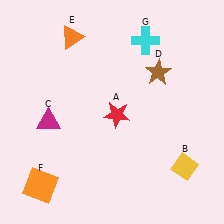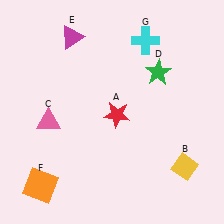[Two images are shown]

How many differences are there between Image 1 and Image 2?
There are 3 differences between the two images.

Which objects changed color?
C changed from magenta to pink. D changed from brown to green. E changed from orange to magenta.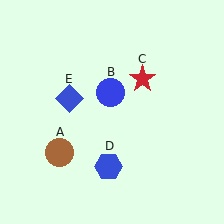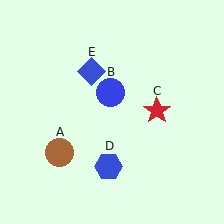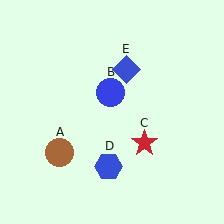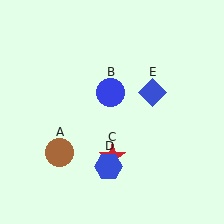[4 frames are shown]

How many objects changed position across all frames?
2 objects changed position: red star (object C), blue diamond (object E).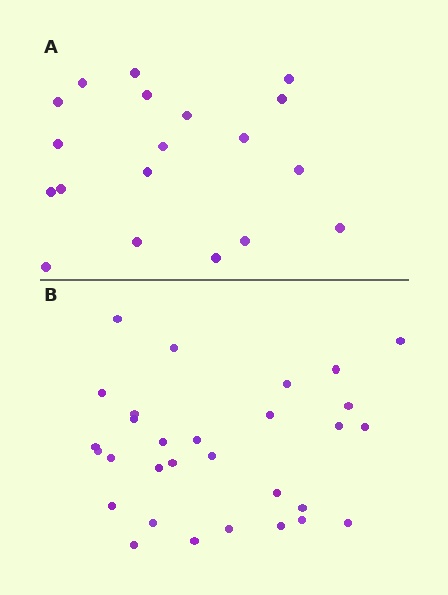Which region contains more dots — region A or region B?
Region B (the bottom region) has more dots.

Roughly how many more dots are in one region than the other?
Region B has roughly 12 or so more dots than region A.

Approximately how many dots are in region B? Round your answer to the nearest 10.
About 30 dots.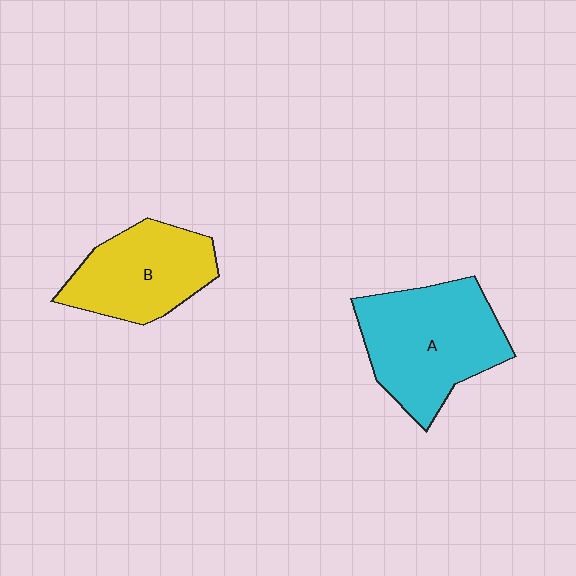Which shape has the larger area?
Shape A (cyan).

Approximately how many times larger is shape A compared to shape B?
Approximately 1.3 times.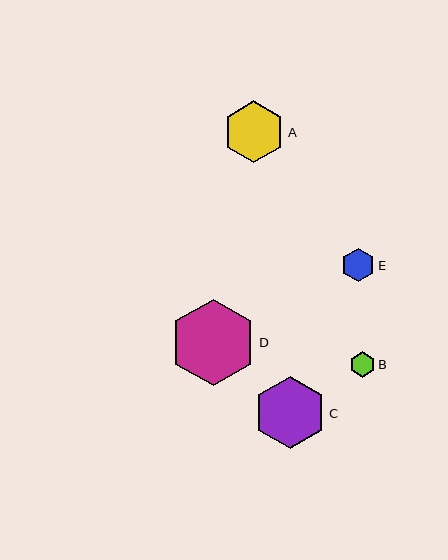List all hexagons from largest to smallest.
From largest to smallest: D, C, A, E, B.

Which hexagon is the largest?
Hexagon D is the largest with a size of approximately 86 pixels.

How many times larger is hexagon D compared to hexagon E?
Hexagon D is approximately 2.6 times the size of hexagon E.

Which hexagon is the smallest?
Hexagon B is the smallest with a size of approximately 26 pixels.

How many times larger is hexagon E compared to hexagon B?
Hexagon E is approximately 1.3 times the size of hexagon B.